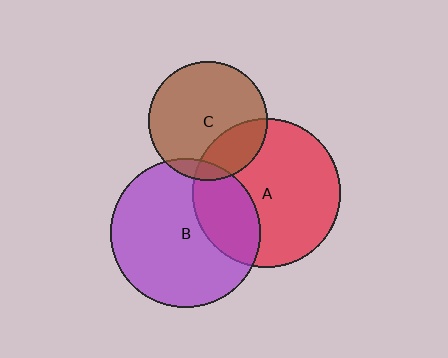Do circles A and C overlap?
Yes.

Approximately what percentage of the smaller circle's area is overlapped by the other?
Approximately 25%.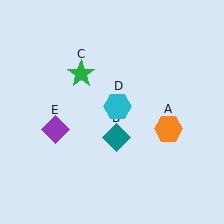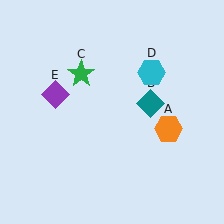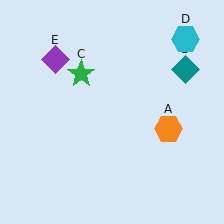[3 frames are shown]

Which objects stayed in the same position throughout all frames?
Orange hexagon (object A) and green star (object C) remained stationary.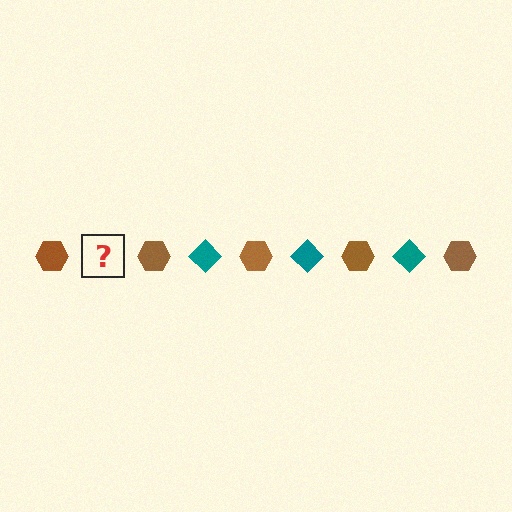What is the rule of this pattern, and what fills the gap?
The rule is that the pattern alternates between brown hexagon and teal diamond. The gap should be filled with a teal diamond.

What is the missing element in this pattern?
The missing element is a teal diamond.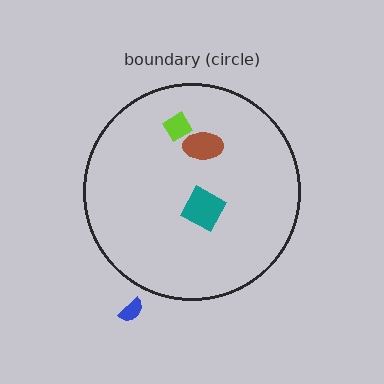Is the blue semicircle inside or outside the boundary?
Outside.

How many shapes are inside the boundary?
3 inside, 1 outside.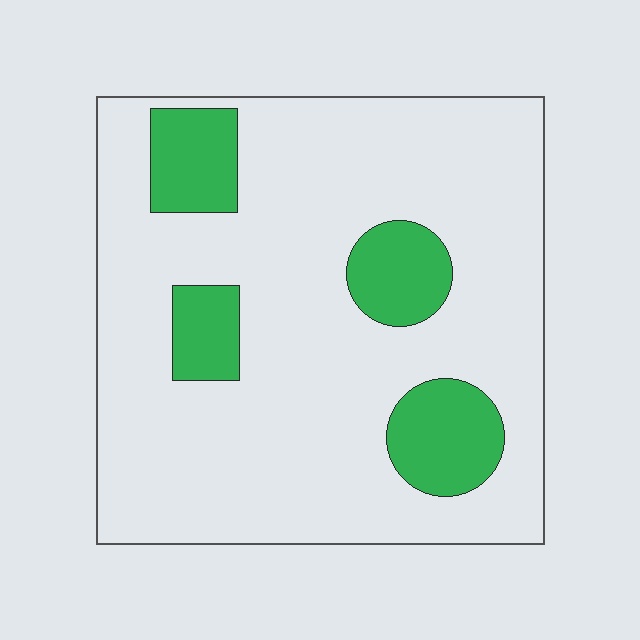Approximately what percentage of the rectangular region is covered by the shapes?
Approximately 20%.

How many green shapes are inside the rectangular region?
4.